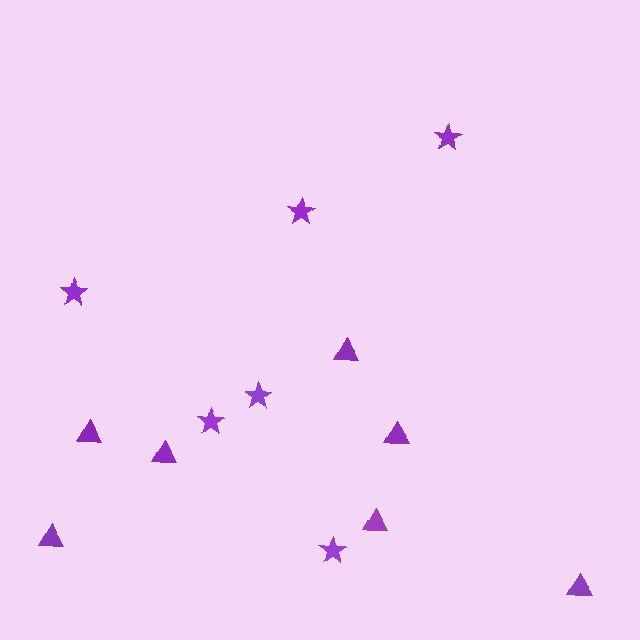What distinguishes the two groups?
There are 2 groups: one group of triangles (7) and one group of stars (6).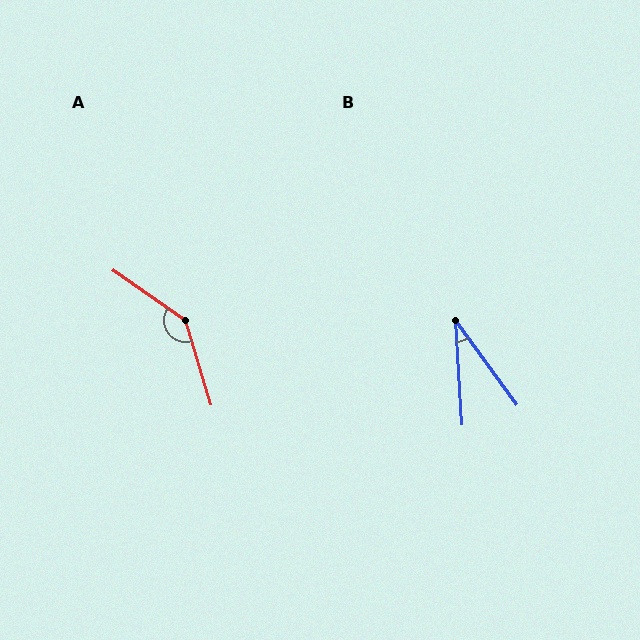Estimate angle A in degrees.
Approximately 142 degrees.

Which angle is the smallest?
B, at approximately 32 degrees.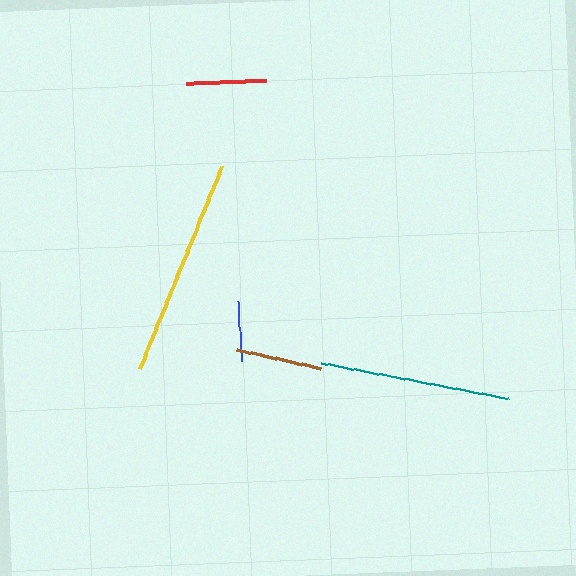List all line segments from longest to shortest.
From longest to shortest: yellow, teal, brown, red, blue.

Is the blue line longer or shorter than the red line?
The red line is longer than the blue line.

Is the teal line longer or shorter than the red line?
The teal line is longer than the red line.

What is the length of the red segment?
The red segment is approximately 79 pixels long.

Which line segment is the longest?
The yellow line is the longest at approximately 218 pixels.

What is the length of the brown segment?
The brown segment is approximately 85 pixels long.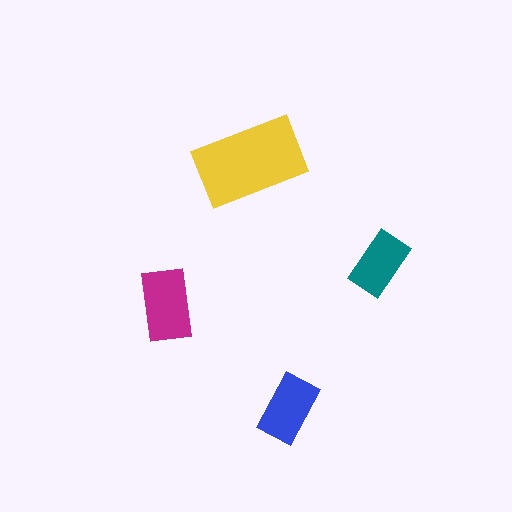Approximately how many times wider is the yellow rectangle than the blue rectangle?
About 1.5 times wider.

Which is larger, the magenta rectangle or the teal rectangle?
The magenta one.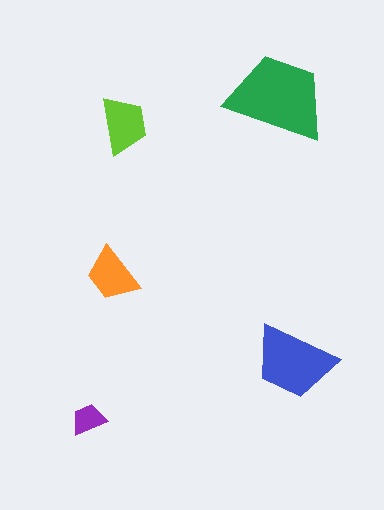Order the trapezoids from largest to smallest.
the green one, the blue one, the lime one, the orange one, the purple one.